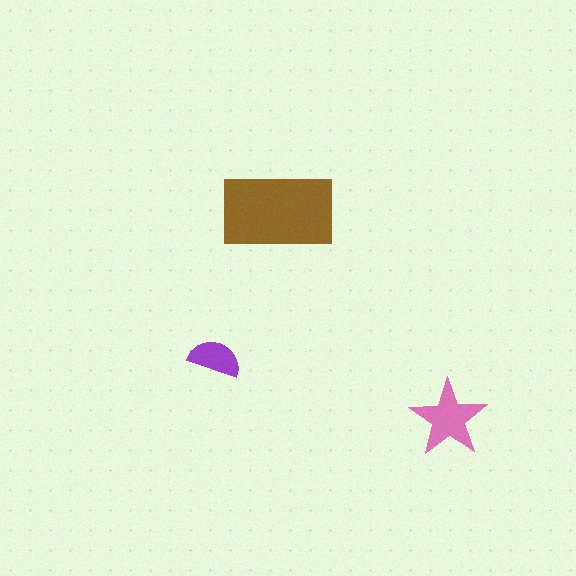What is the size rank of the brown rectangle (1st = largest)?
1st.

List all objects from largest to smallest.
The brown rectangle, the pink star, the purple semicircle.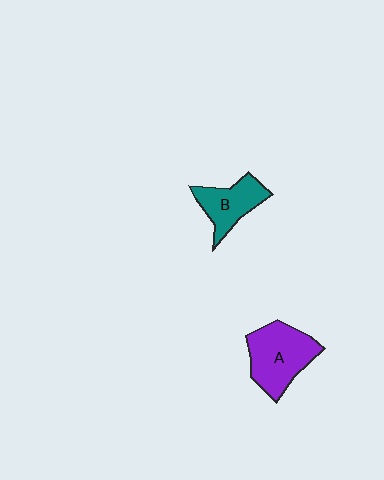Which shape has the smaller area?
Shape B (teal).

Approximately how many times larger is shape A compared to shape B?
Approximately 1.4 times.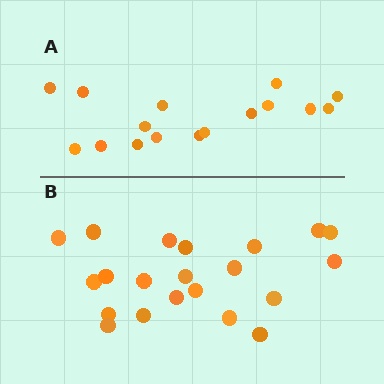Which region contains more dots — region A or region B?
Region B (the bottom region) has more dots.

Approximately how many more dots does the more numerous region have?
Region B has about 5 more dots than region A.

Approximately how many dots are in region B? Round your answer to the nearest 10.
About 20 dots. (The exact count is 21, which rounds to 20.)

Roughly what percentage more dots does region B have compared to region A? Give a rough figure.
About 30% more.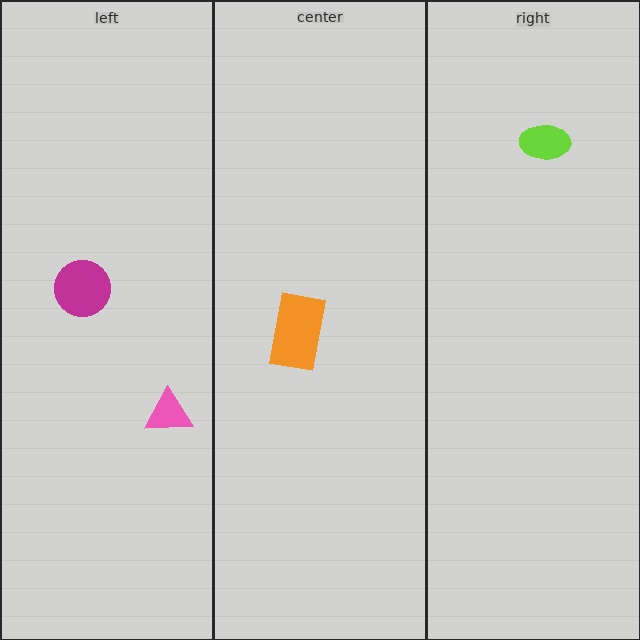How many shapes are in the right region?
1.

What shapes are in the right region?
The lime ellipse.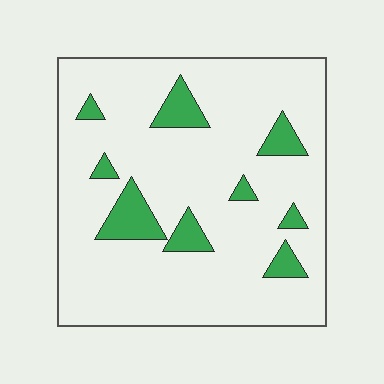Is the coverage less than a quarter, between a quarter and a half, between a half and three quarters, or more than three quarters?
Less than a quarter.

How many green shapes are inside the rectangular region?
9.